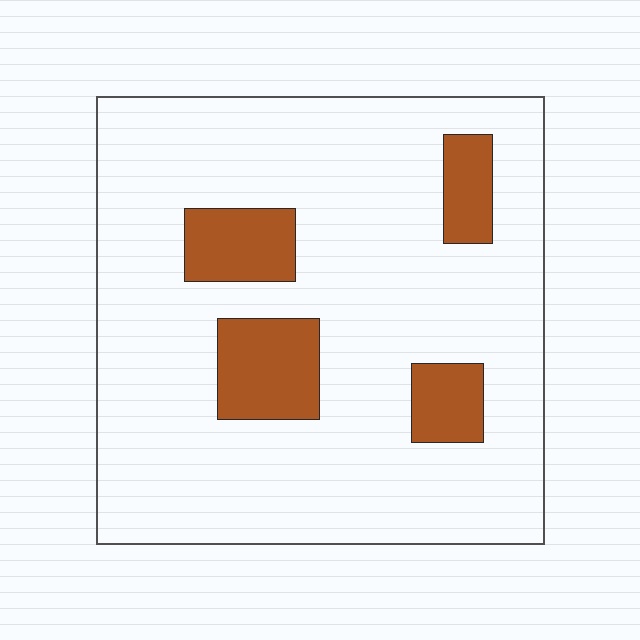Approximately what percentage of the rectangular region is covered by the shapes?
Approximately 15%.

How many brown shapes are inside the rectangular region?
4.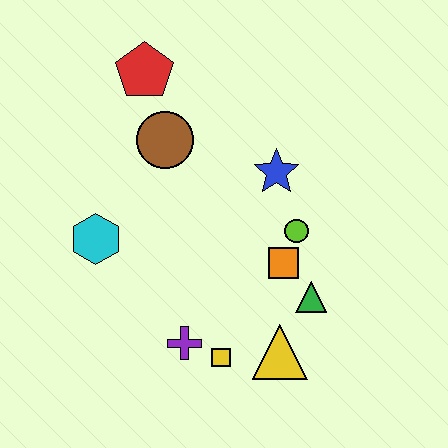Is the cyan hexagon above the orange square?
Yes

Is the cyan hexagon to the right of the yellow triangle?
No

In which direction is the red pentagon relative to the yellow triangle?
The red pentagon is above the yellow triangle.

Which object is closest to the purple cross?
The yellow square is closest to the purple cross.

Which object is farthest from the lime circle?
The red pentagon is farthest from the lime circle.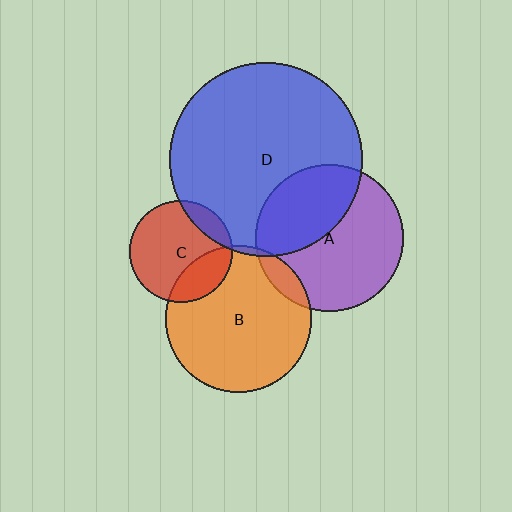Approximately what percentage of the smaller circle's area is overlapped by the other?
Approximately 5%.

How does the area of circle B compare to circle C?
Approximately 2.0 times.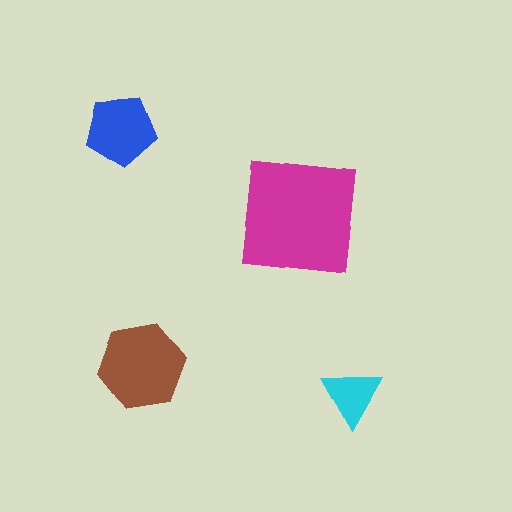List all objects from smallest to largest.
The cyan triangle, the blue pentagon, the brown hexagon, the magenta square.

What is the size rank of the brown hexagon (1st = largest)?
2nd.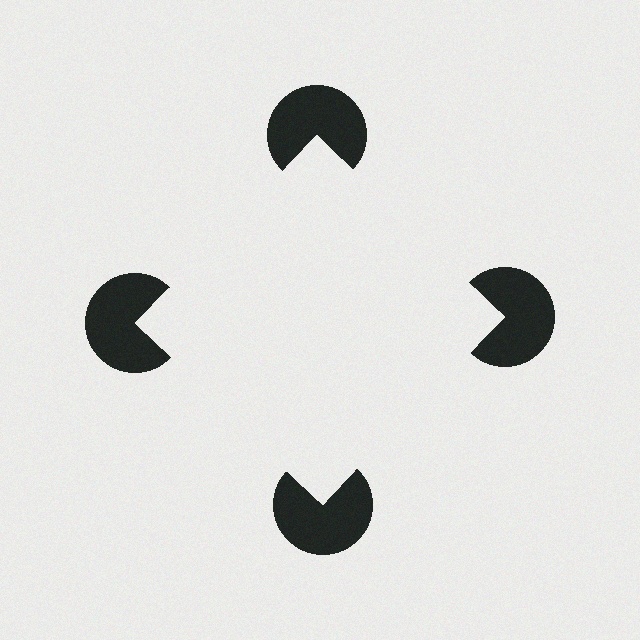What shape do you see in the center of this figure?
An illusory square — its edges are inferred from the aligned wedge cuts in the pac-man discs, not physically drawn.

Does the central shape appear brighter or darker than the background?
It typically appears slightly brighter than the background, even though no actual brightness change is drawn.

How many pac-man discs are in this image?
There are 4 — one at each vertex of the illusory square.